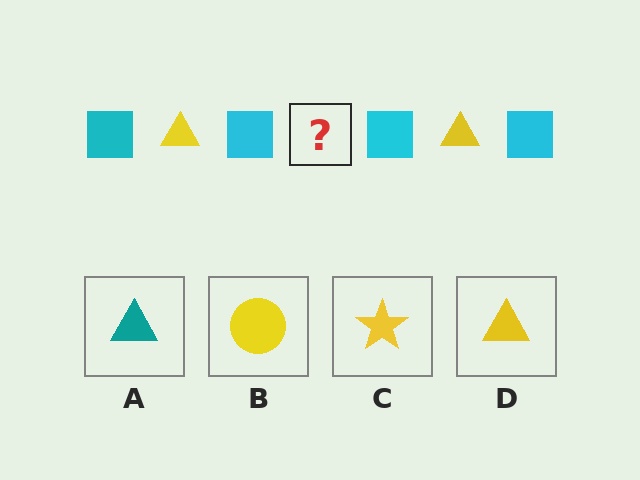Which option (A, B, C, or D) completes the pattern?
D.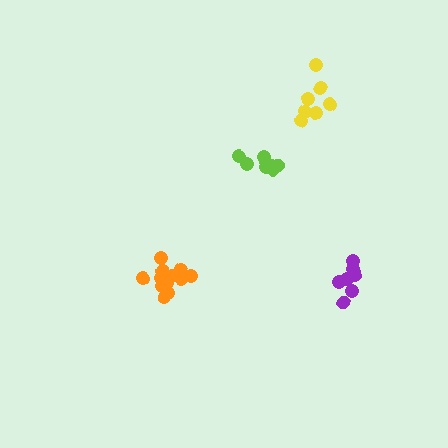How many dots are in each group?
Group 1: 8 dots, Group 2: 12 dots, Group 3: 8 dots, Group 4: 7 dots (35 total).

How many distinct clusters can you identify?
There are 4 distinct clusters.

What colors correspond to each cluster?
The clusters are colored: purple, orange, lime, yellow.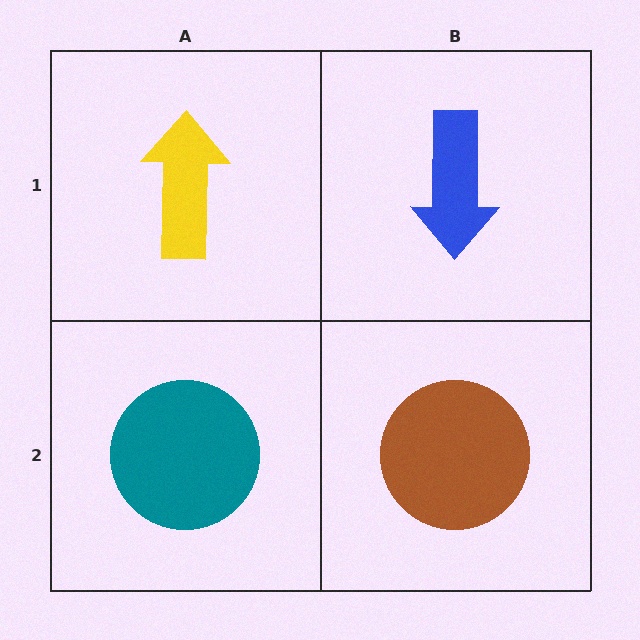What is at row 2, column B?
A brown circle.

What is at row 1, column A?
A yellow arrow.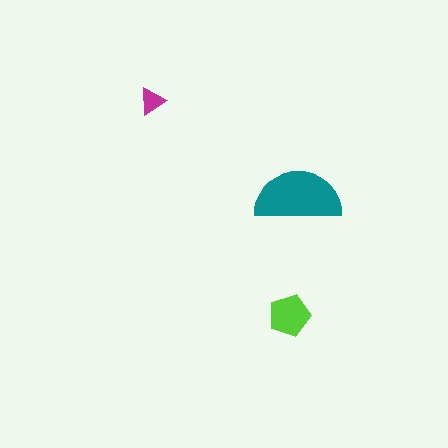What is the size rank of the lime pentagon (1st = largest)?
2nd.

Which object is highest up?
The magenta triangle is topmost.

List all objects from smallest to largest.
The magenta triangle, the lime pentagon, the teal semicircle.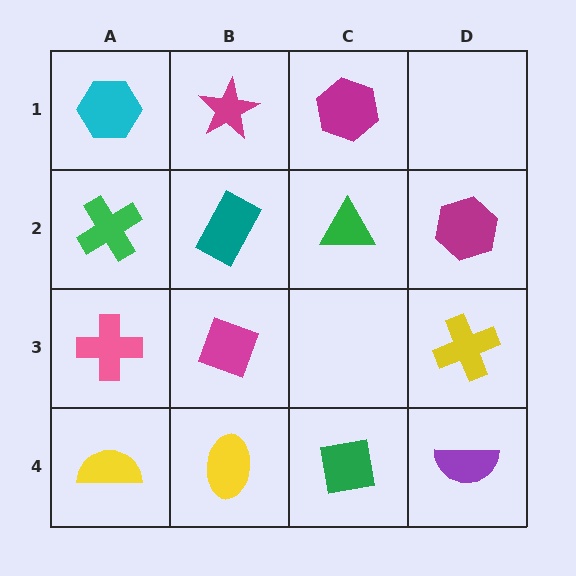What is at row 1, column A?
A cyan hexagon.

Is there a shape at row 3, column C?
No, that cell is empty.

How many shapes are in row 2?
4 shapes.